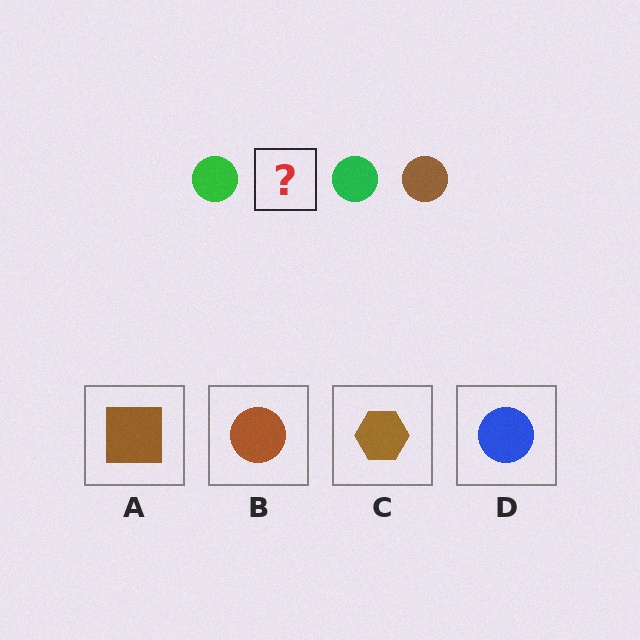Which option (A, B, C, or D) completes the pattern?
B.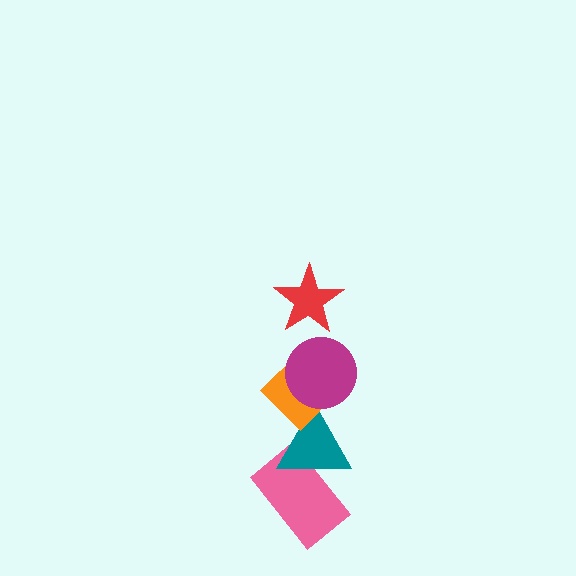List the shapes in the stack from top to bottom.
From top to bottom: the red star, the magenta circle, the orange diamond, the teal triangle, the pink rectangle.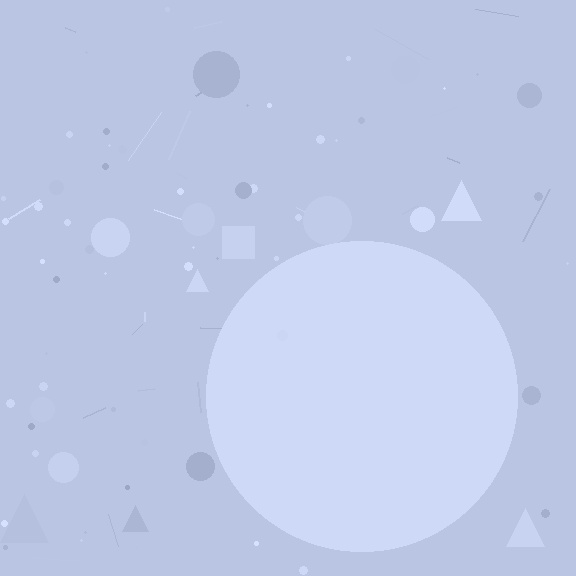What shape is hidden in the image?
A circle is hidden in the image.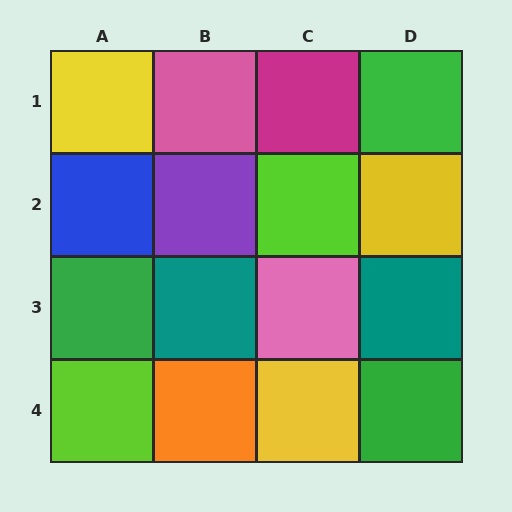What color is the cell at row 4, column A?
Lime.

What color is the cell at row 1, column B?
Pink.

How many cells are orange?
1 cell is orange.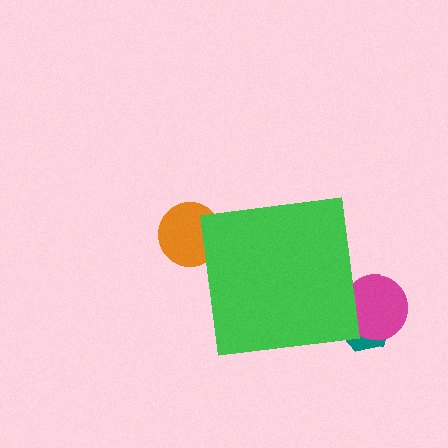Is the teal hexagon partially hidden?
Yes, the teal hexagon is partially hidden behind the green square.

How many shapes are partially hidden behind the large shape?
3 shapes are partially hidden.